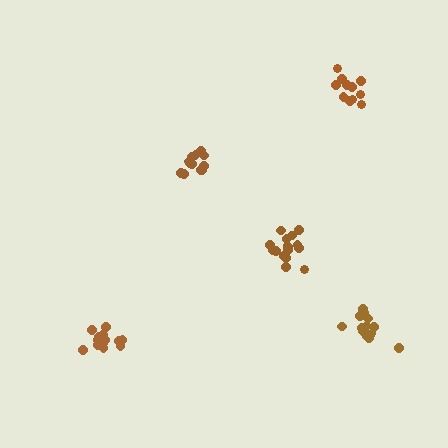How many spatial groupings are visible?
There are 5 spatial groupings.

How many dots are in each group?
Group 1: 16 dots, Group 2: 11 dots, Group 3: 12 dots, Group 4: 14 dots, Group 5: 14 dots (67 total).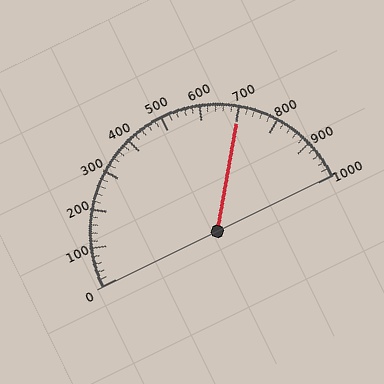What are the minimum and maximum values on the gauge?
The gauge ranges from 0 to 1000.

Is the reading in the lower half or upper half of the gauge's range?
The reading is in the upper half of the range (0 to 1000).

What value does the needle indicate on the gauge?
The needle indicates approximately 700.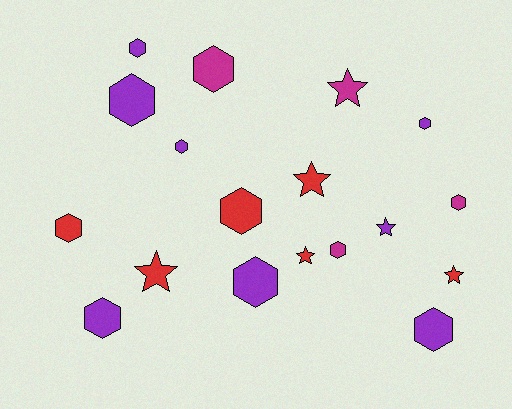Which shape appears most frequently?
Hexagon, with 12 objects.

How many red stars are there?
There are 4 red stars.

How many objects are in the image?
There are 18 objects.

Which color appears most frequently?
Purple, with 8 objects.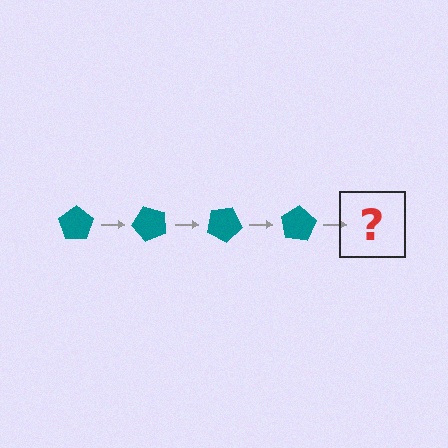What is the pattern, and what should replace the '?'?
The pattern is that the pentagon rotates 50 degrees each step. The '?' should be a teal pentagon rotated 200 degrees.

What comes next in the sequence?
The next element should be a teal pentagon rotated 200 degrees.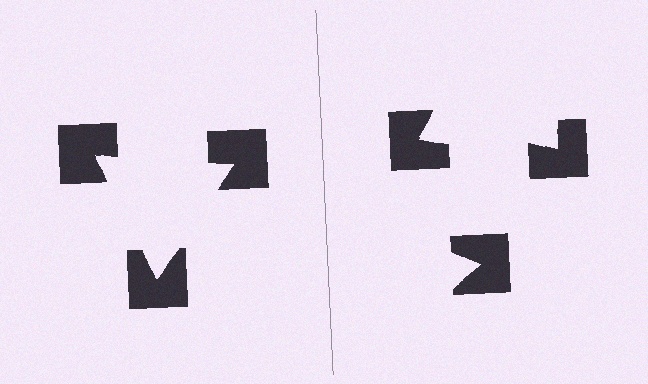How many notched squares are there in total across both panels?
6 — 3 on each side.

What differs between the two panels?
The notched squares are positioned identically on both sides; only the wedge orientations differ. On the left they align to a triangle; on the right they are misaligned.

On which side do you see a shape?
An illusory triangle appears on the left side. On the right side the wedge cuts are rotated, so no coherent shape forms.